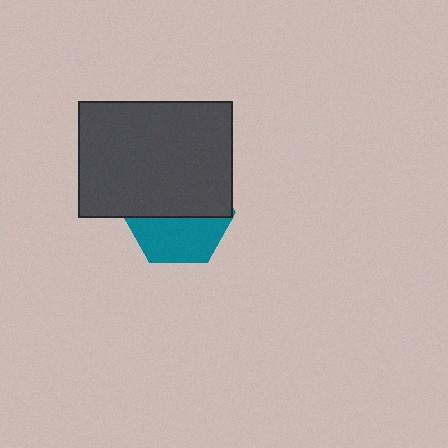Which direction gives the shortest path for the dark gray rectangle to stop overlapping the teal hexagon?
Moving up gives the shortest separation.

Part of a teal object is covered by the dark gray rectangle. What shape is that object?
It is a hexagon.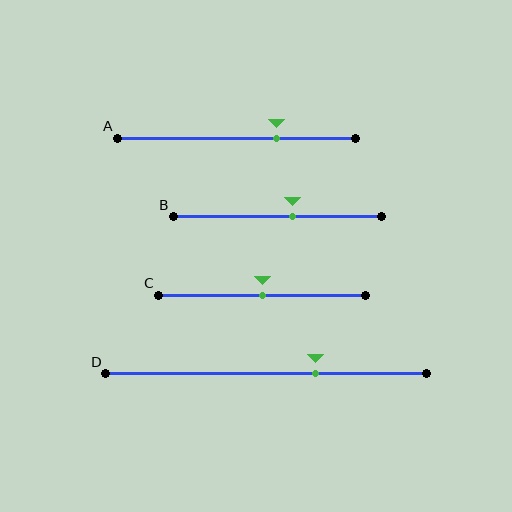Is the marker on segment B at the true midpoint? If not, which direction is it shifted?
No, the marker on segment B is shifted to the right by about 7% of the segment length.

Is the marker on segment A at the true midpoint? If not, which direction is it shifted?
No, the marker on segment A is shifted to the right by about 17% of the segment length.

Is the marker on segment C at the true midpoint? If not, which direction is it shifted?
Yes, the marker on segment C is at the true midpoint.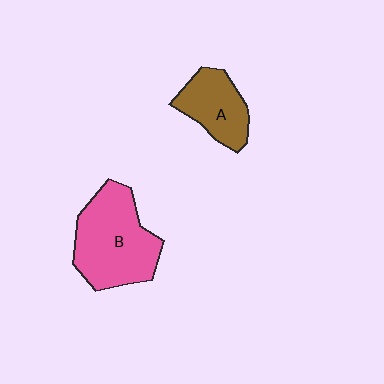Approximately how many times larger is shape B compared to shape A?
Approximately 1.7 times.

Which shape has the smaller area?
Shape A (brown).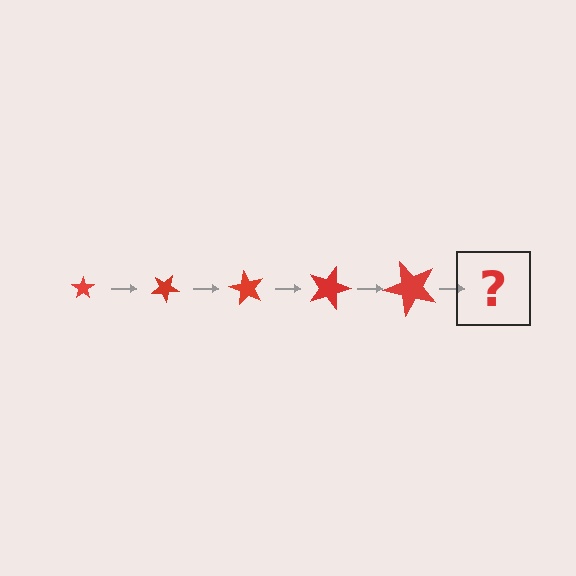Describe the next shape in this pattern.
It should be a star, larger than the previous one and rotated 150 degrees from the start.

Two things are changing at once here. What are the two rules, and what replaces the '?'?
The two rules are that the star grows larger each step and it rotates 30 degrees each step. The '?' should be a star, larger than the previous one and rotated 150 degrees from the start.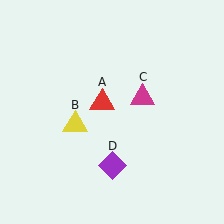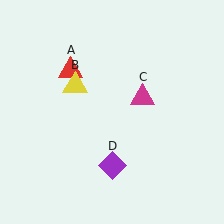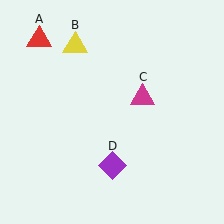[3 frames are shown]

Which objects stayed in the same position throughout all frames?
Magenta triangle (object C) and purple diamond (object D) remained stationary.